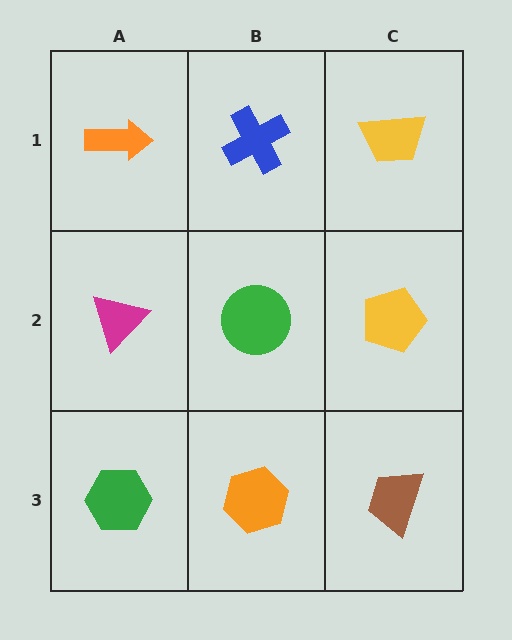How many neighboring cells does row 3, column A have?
2.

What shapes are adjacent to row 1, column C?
A yellow pentagon (row 2, column C), a blue cross (row 1, column B).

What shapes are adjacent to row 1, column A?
A magenta triangle (row 2, column A), a blue cross (row 1, column B).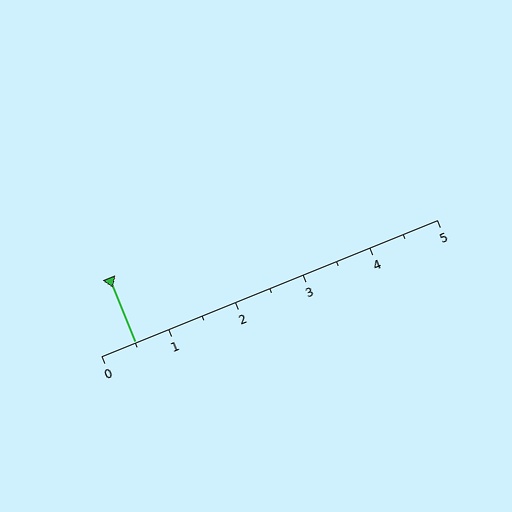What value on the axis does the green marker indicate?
The marker indicates approximately 0.5.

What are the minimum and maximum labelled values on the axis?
The axis runs from 0 to 5.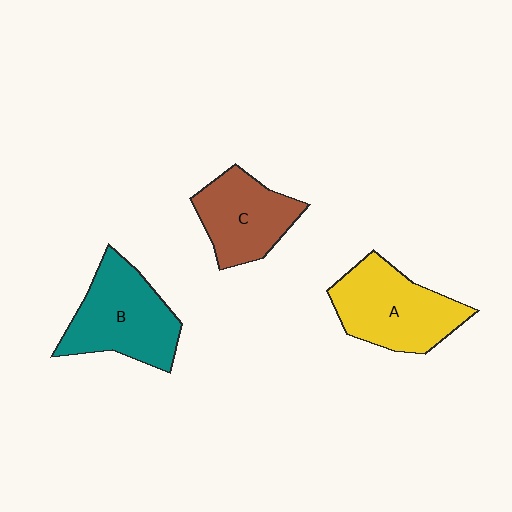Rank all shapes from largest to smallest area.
From largest to smallest: A (yellow), B (teal), C (brown).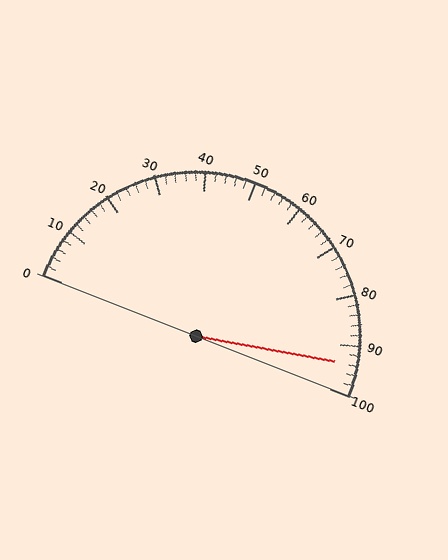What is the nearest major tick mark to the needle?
The nearest major tick mark is 90.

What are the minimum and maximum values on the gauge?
The gauge ranges from 0 to 100.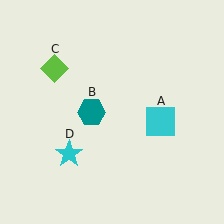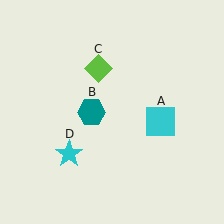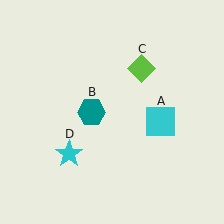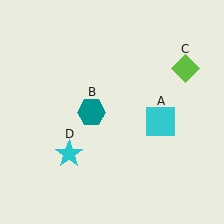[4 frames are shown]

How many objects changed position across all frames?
1 object changed position: lime diamond (object C).